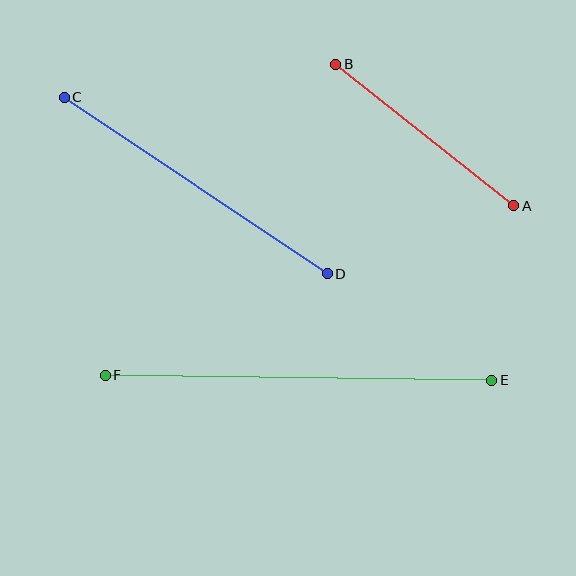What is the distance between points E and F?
The distance is approximately 386 pixels.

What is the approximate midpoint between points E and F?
The midpoint is at approximately (298, 378) pixels.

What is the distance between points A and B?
The distance is approximately 227 pixels.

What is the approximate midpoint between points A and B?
The midpoint is at approximately (425, 135) pixels.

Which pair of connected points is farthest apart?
Points E and F are farthest apart.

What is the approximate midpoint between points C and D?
The midpoint is at approximately (196, 186) pixels.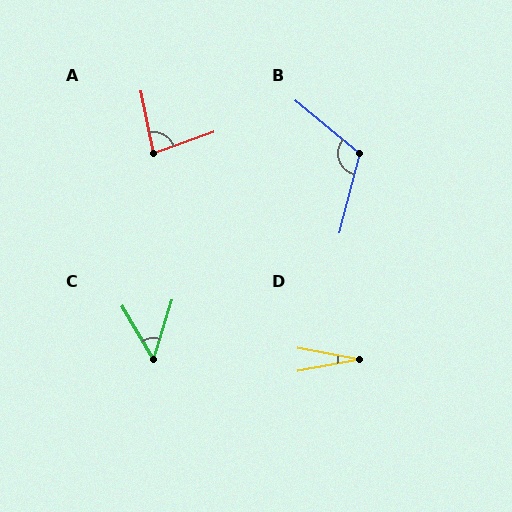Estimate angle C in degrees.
Approximately 48 degrees.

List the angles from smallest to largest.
D (20°), C (48°), A (82°), B (115°).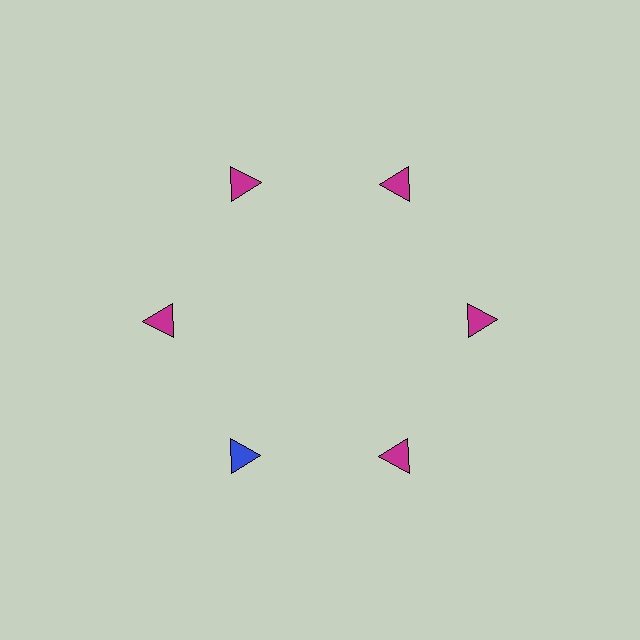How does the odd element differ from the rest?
It has a different color: blue instead of magenta.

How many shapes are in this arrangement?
There are 6 shapes arranged in a ring pattern.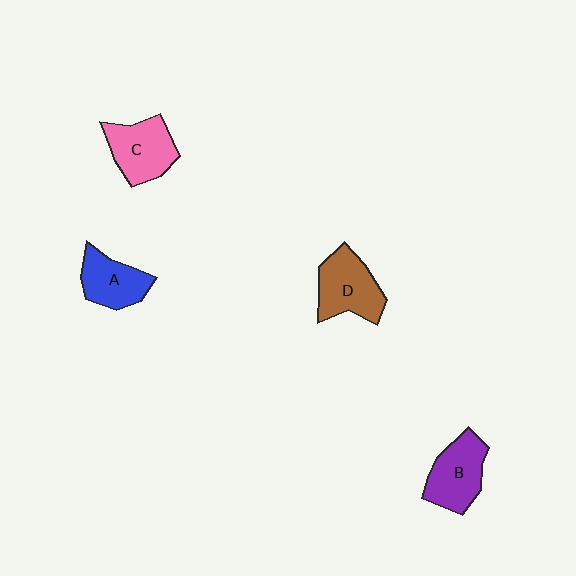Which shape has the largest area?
Shape D (brown).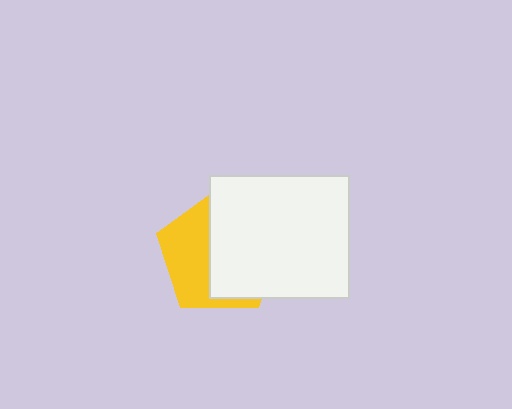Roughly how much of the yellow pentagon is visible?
A small part of it is visible (roughly 43%).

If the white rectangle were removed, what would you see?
You would see the complete yellow pentagon.